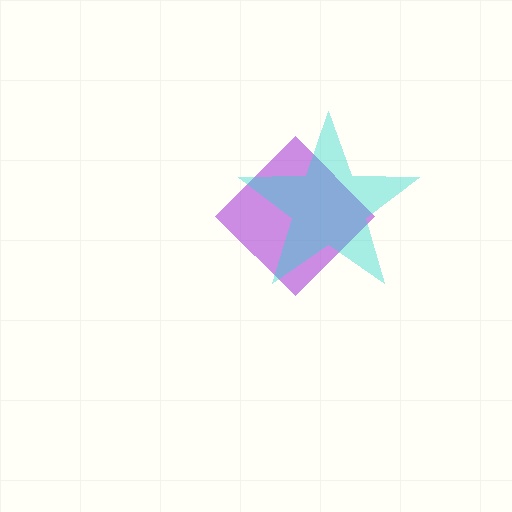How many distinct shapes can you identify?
There are 2 distinct shapes: a purple diamond, a cyan star.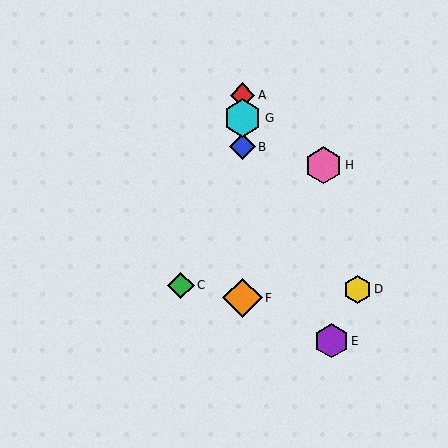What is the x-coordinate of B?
Object B is at x≈243.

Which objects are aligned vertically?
Objects A, B, F, G are aligned vertically.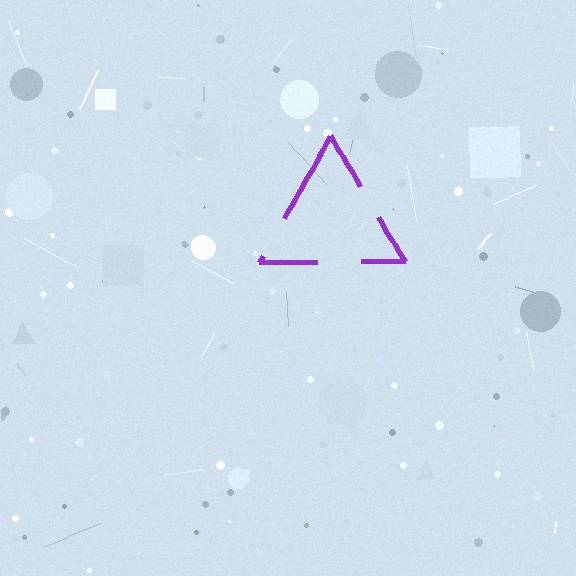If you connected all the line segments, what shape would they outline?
They would outline a triangle.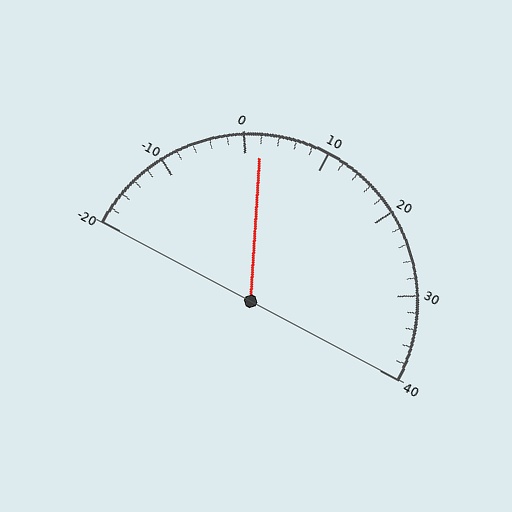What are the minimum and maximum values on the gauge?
The gauge ranges from -20 to 40.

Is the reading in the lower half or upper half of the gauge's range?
The reading is in the lower half of the range (-20 to 40).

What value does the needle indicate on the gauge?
The needle indicates approximately 2.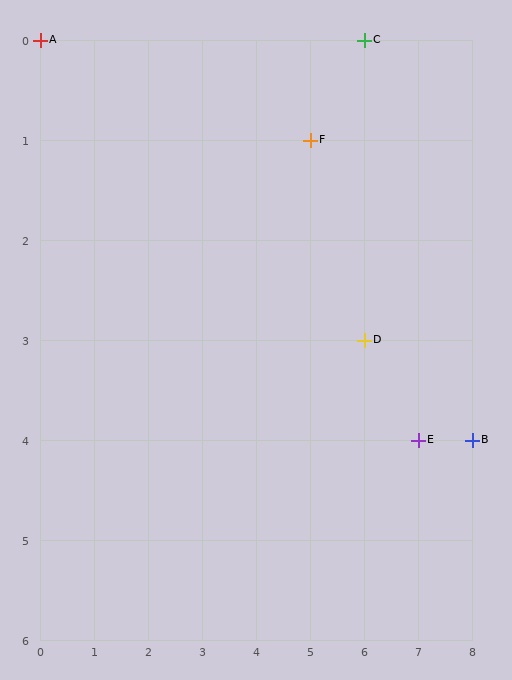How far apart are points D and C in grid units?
Points D and C are 3 rows apart.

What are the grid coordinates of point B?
Point B is at grid coordinates (8, 4).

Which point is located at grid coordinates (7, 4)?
Point E is at (7, 4).